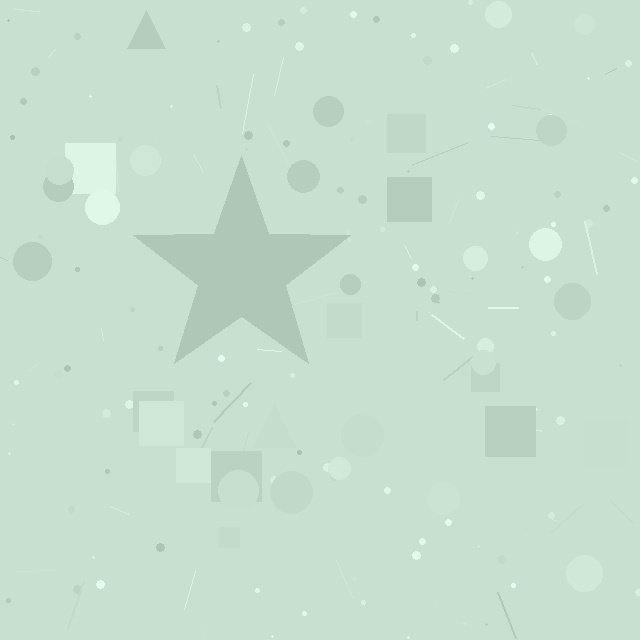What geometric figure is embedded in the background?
A star is embedded in the background.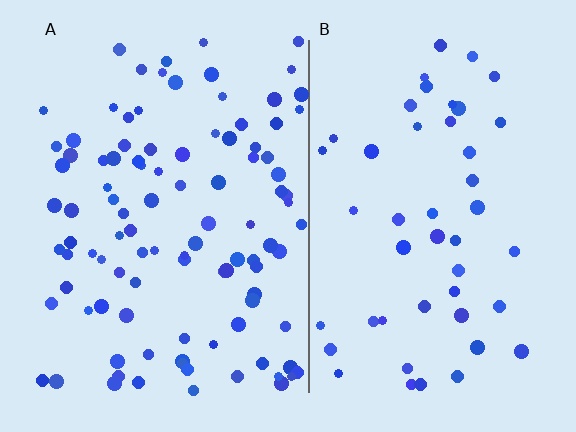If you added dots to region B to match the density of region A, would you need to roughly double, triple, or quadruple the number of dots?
Approximately double.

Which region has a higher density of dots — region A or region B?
A (the left).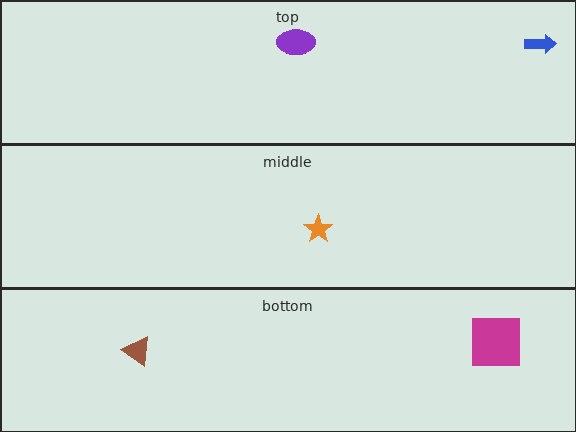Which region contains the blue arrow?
The top region.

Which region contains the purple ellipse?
The top region.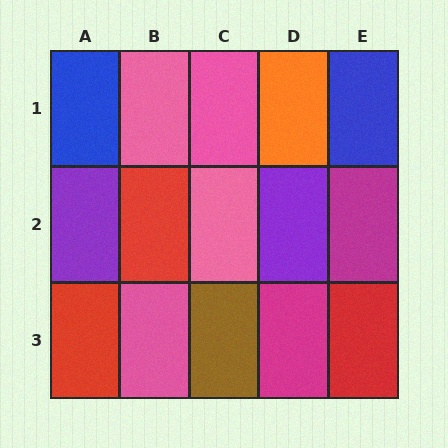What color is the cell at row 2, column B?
Red.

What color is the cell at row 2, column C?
Pink.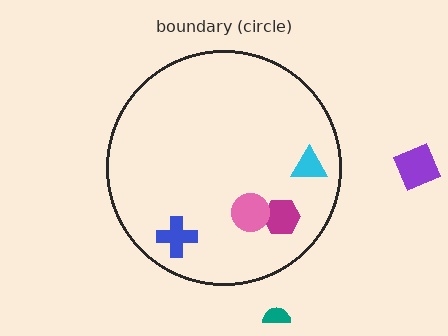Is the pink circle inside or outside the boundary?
Inside.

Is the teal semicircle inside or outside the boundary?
Outside.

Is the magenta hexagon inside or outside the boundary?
Inside.